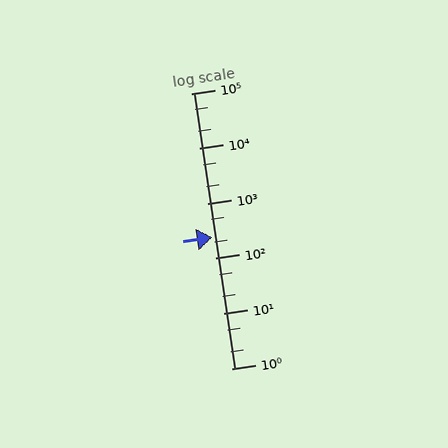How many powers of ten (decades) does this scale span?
The scale spans 5 decades, from 1 to 100000.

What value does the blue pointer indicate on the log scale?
The pointer indicates approximately 240.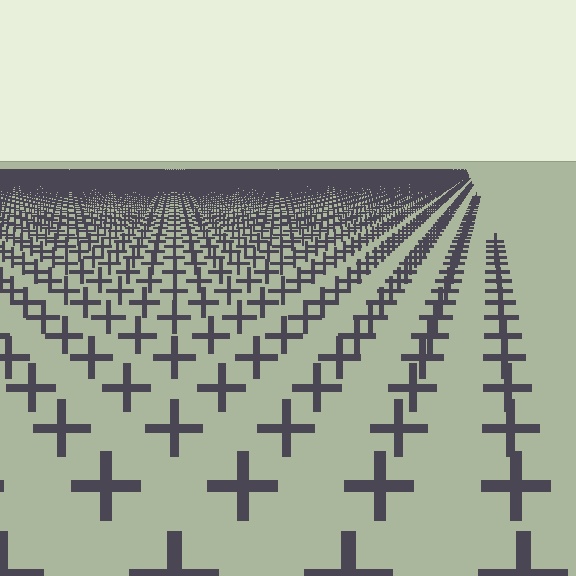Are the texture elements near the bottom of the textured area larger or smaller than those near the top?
Larger. Near the bottom, elements are closer to the viewer and appear at a bigger on-screen size.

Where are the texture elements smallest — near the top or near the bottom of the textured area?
Near the top.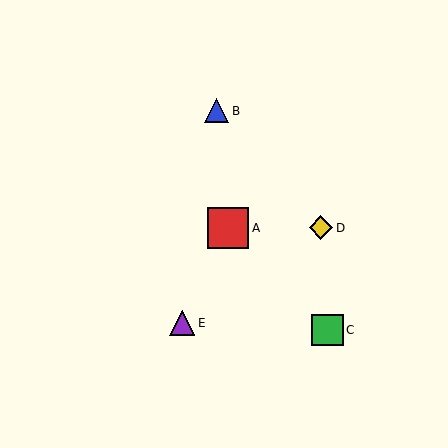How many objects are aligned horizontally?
2 objects (A, D) are aligned horizontally.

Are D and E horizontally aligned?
No, D is at y≈228 and E is at y≈323.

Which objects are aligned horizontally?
Objects A, D are aligned horizontally.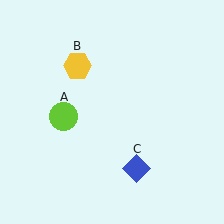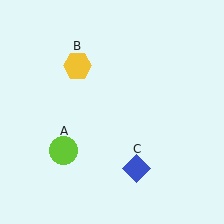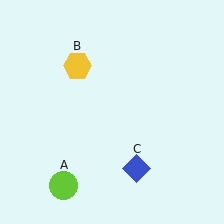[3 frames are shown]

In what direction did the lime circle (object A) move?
The lime circle (object A) moved down.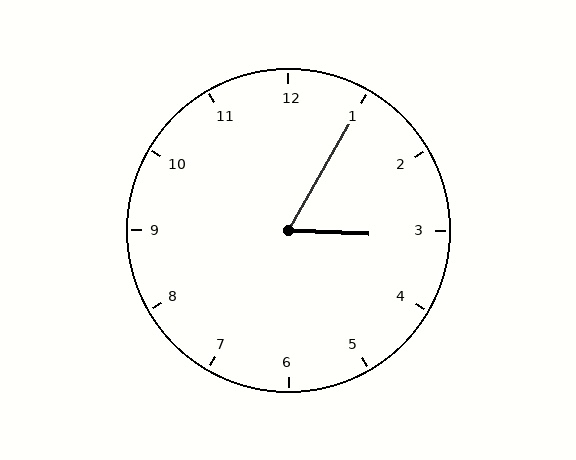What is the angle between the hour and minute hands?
Approximately 62 degrees.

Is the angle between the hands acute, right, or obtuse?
It is acute.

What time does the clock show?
3:05.